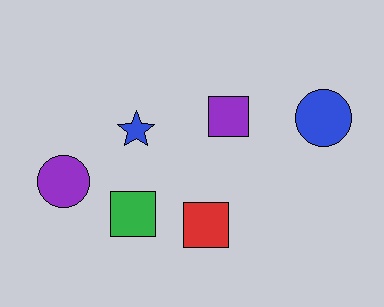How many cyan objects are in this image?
There are no cyan objects.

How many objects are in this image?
There are 6 objects.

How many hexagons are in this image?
There are no hexagons.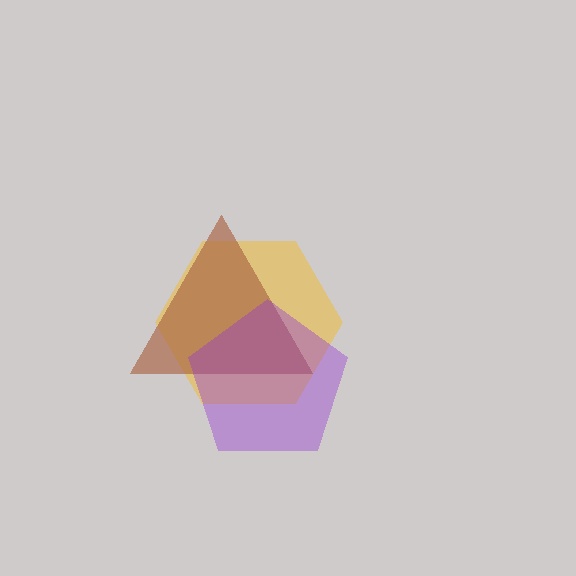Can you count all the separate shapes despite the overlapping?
Yes, there are 3 separate shapes.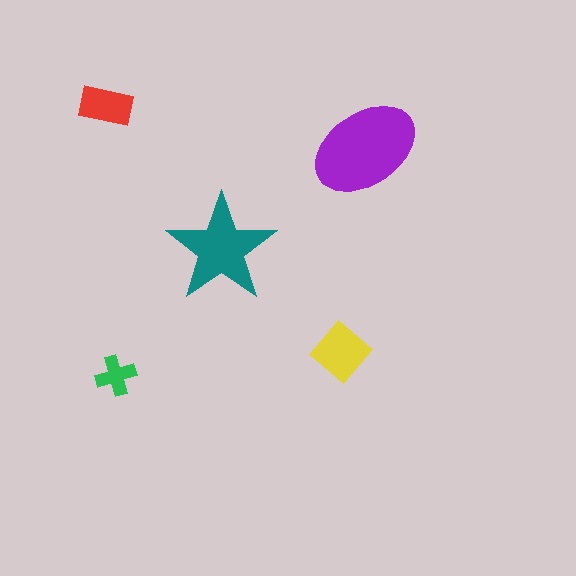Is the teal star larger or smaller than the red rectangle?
Larger.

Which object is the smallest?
The green cross.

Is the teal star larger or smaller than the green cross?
Larger.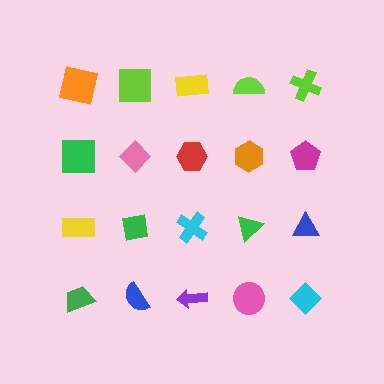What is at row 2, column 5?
A magenta pentagon.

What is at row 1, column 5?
A lime cross.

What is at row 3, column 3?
A cyan cross.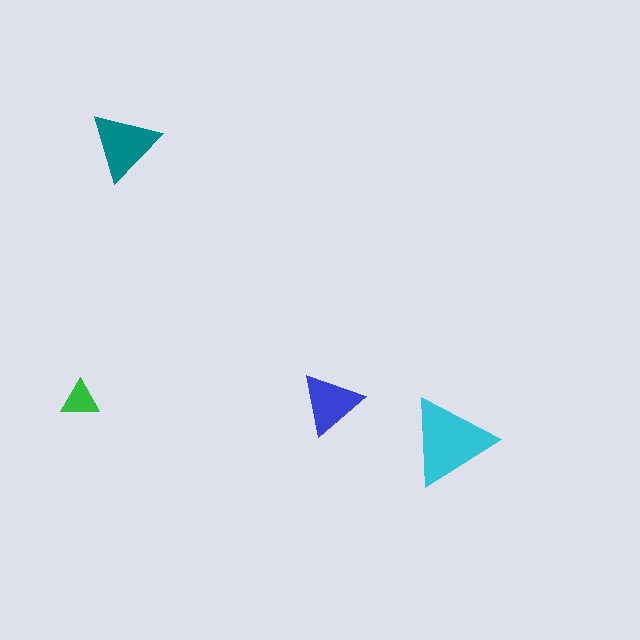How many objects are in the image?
There are 4 objects in the image.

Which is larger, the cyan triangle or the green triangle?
The cyan one.